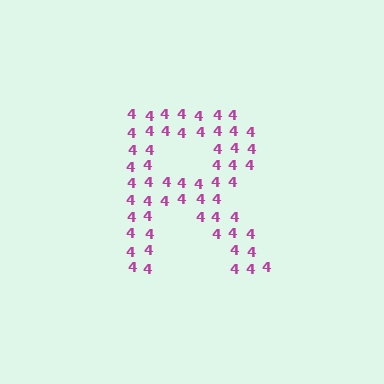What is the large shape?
The large shape is the letter R.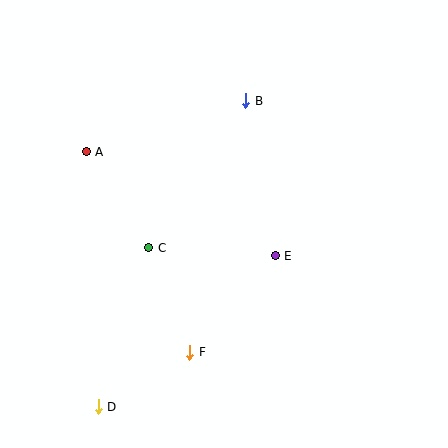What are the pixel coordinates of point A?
Point A is at (86, 152).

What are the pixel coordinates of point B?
Point B is at (246, 101).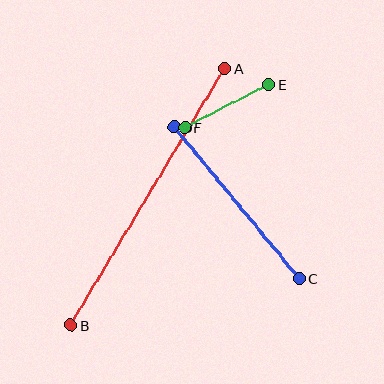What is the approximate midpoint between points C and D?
The midpoint is at approximately (236, 203) pixels.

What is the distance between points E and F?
The distance is approximately 94 pixels.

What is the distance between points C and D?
The distance is approximately 196 pixels.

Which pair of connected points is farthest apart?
Points A and B are farthest apart.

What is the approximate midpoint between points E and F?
The midpoint is at approximately (227, 106) pixels.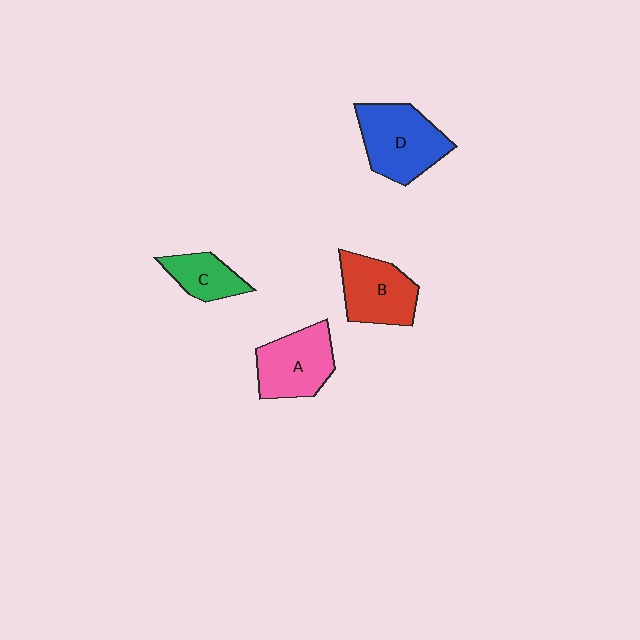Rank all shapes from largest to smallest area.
From largest to smallest: D (blue), A (pink), B (red), C (green).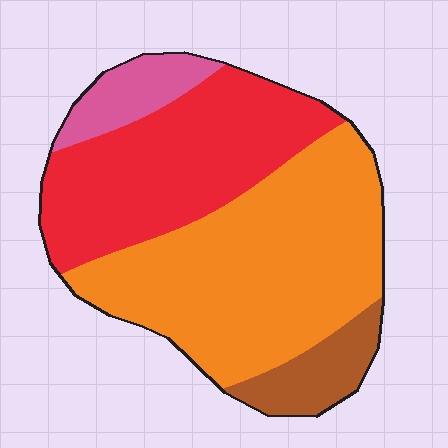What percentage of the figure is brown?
Brown covers around 10% of the figure.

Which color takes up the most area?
Orange, at roughly 50%.